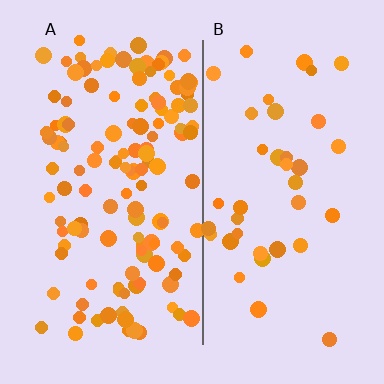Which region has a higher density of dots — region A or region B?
A (the left).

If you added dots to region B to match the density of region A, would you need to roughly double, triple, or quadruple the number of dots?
Approximately triple.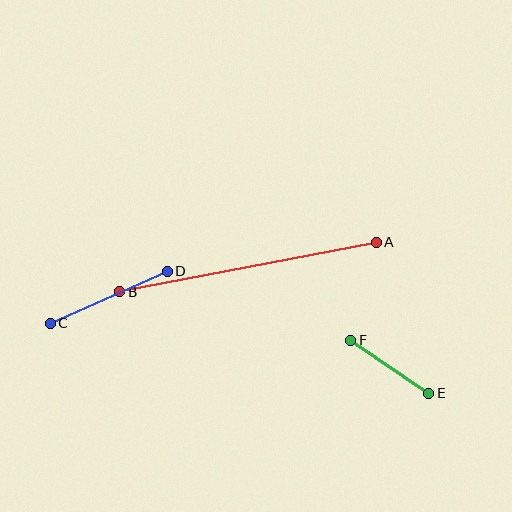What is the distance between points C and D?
The distance is approximately 128 pixels.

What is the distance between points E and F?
The distance is approximately 94 pixels.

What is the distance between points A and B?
The distance is approximately 261 pixels.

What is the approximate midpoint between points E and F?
The midpoint is at approximately (390, 367) pixels.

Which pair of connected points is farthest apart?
Points A and B are farthest apart.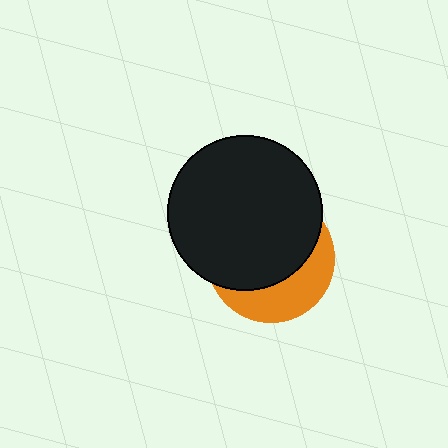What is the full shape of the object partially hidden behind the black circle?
The partially hidden object is an orange circle.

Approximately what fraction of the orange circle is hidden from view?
Roughly 65% of the orange circle is hidden behind the black circle.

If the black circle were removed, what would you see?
You would see the complete orange circle.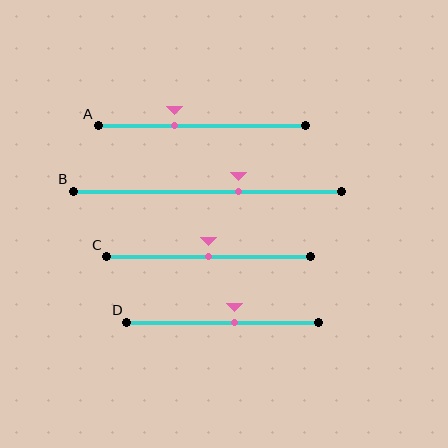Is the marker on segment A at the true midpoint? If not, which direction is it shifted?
No, the marker on segment A is shifted to the left by about 13% of the segment length.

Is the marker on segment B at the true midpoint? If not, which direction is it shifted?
No, the marker on segment B is shifted to the right by about 12% of the segment length.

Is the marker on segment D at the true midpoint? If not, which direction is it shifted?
No, the marker on segment D is shifted to the right by about 6% of the segment length.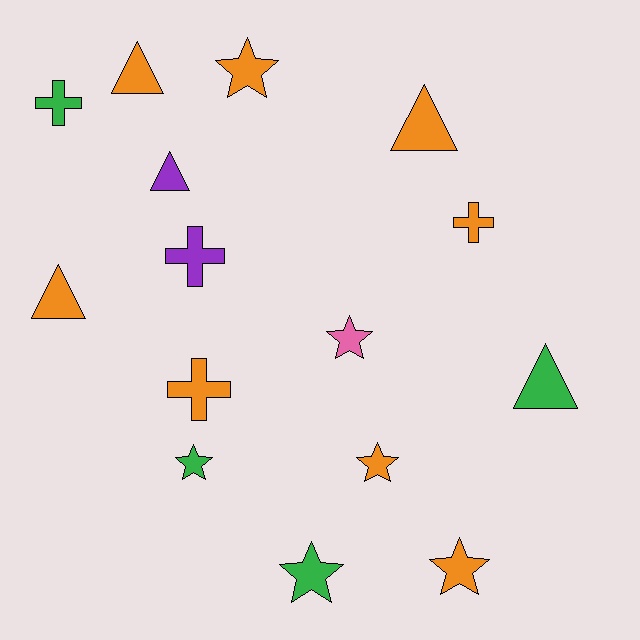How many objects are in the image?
There are 15 objects.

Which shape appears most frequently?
Star, with 6 objects.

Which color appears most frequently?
Orange, with 8 objects.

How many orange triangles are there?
There are 3 orange triangles.